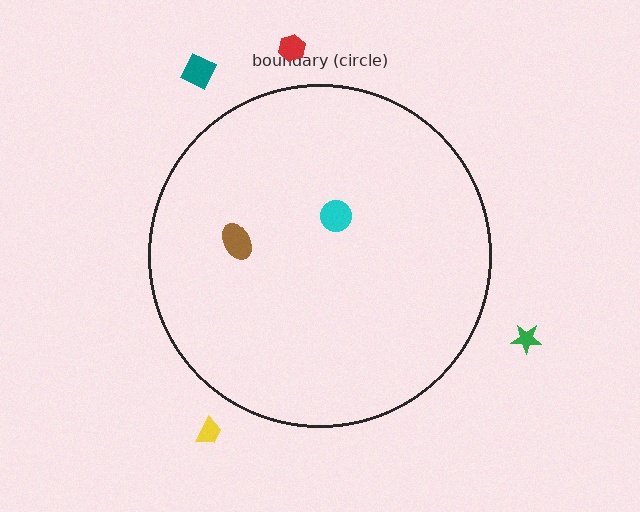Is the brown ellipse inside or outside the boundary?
Inside.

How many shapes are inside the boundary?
2 inside, 4 outside.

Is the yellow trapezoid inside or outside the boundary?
Outside.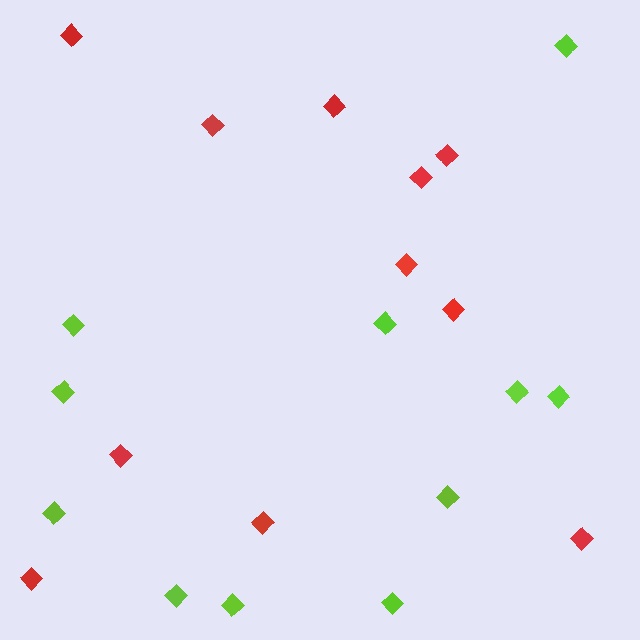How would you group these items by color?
There are 2 groups: one group of lime diamonds (11) and one group of red diamonds (11).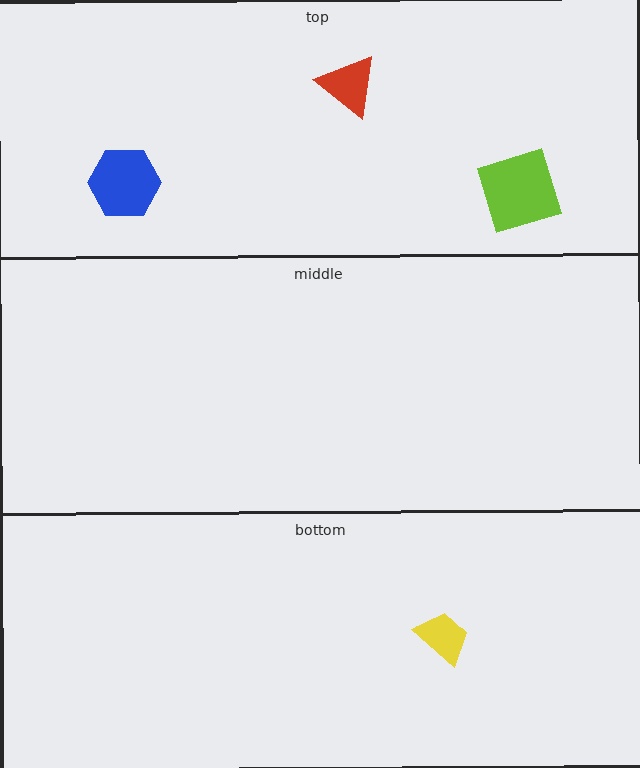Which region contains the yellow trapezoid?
The bottom region.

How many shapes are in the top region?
3.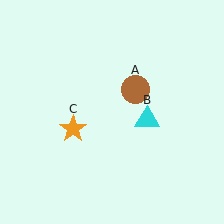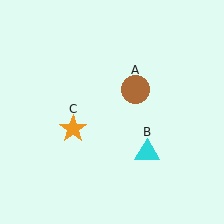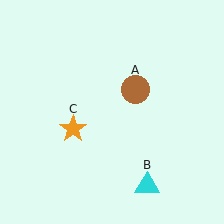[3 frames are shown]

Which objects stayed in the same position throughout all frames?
Brown circle (object A) and orange star (object C) remained stationary.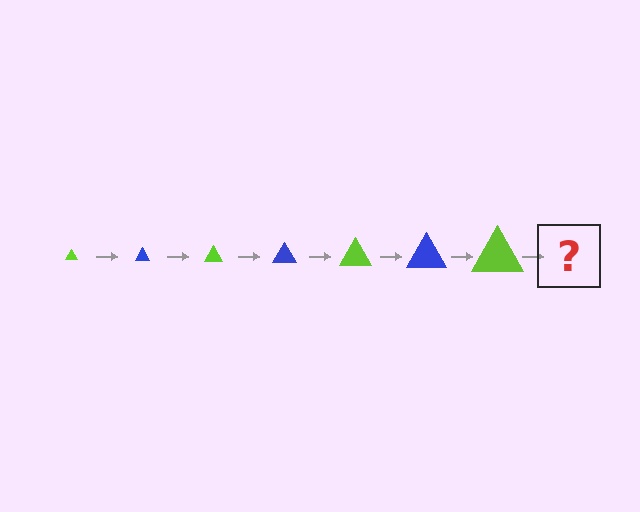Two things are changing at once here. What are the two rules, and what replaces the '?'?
The two rules are that the triangle grows larger each step and the color cycles through lime and blue. The '?' should be a blue triangle, larger than the previous one.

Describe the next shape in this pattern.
It should be a blue triangle, larger than the previous one.